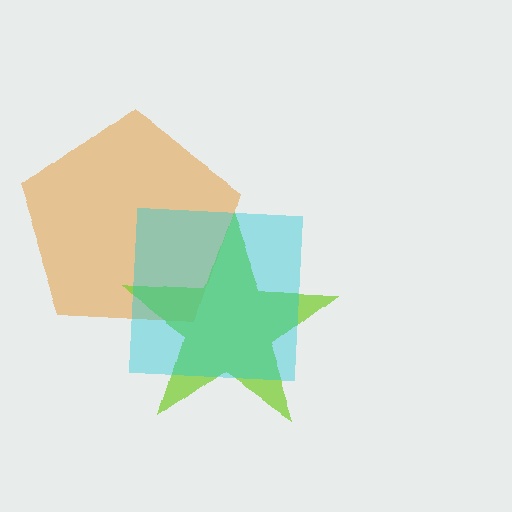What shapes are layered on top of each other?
The layered shapes are: an orange pentagon, a lime star, a cyan square.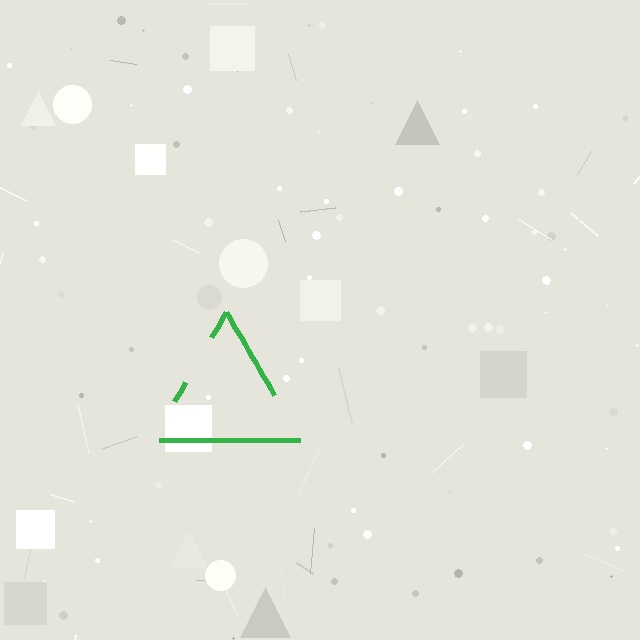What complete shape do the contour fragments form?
The contour fragments form a triangle.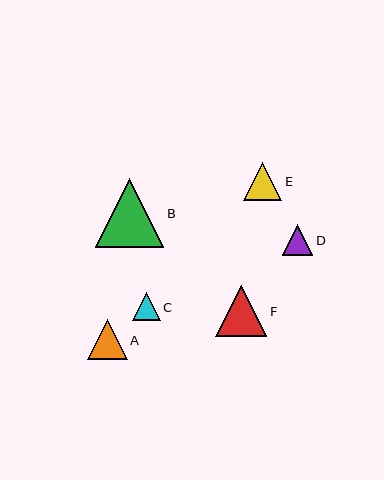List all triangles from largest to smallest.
From largest to smallest: B, F, A, E, D, C.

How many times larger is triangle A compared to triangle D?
Triangle A is approximately 1.3 times the size of triangle D.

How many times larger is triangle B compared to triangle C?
Triangle B is approximately 2.4 times the size of triangle C.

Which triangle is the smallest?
Triangle C is the smallest with a size of approximately 28 pixels.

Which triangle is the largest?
Triangle B is the largest with a size of approximately 68 pixels.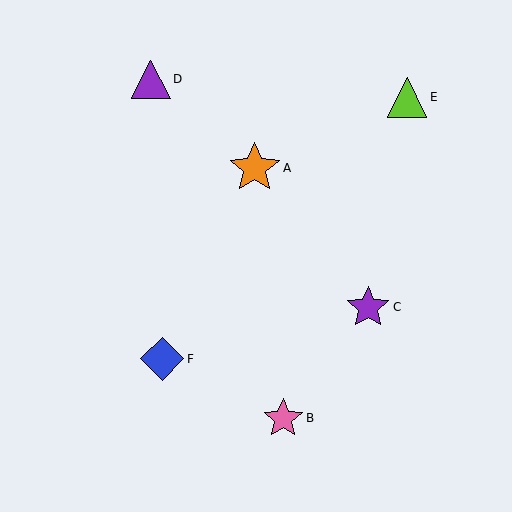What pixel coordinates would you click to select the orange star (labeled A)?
Click at (255, 168) to select the orange star A.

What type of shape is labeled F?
Shape F is a blue diamond.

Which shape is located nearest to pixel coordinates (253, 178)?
The orange star (labeled A) at (255, 168) is nearest to that location.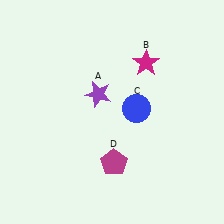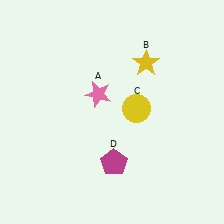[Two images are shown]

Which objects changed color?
A changed from purple to pink. B changed from magenta to yellow. C changed from blue to yellow.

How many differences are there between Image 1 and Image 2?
There are 3 differences between the two images.